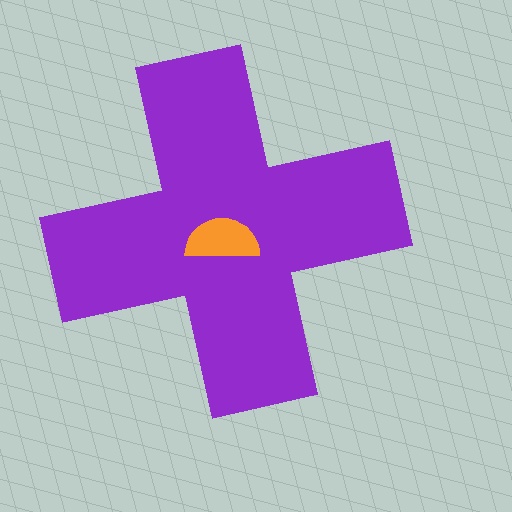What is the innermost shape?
The orange semicircle.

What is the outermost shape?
The purple cross.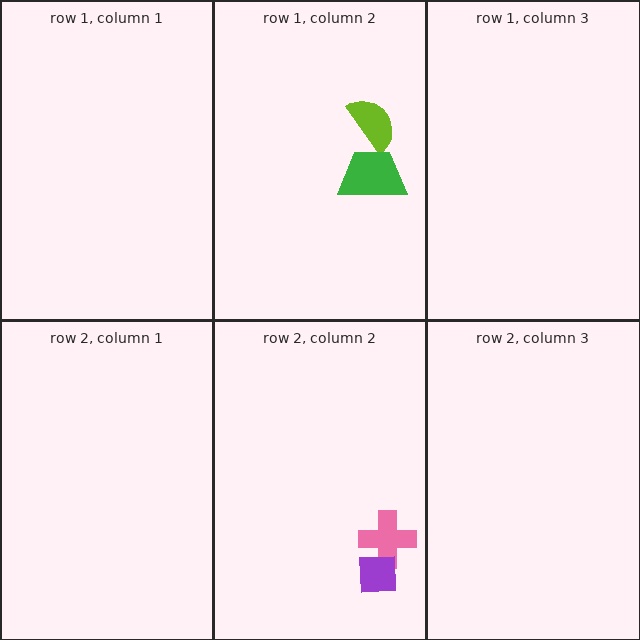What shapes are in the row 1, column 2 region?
The lime semicircle, the green trapezoid.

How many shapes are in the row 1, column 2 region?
2.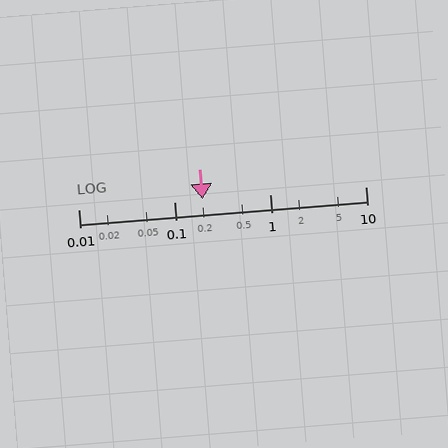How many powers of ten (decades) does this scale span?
The scale spans 3 decades, from 0.01 to 10.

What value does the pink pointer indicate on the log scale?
The pointer indicates approximately 0.2.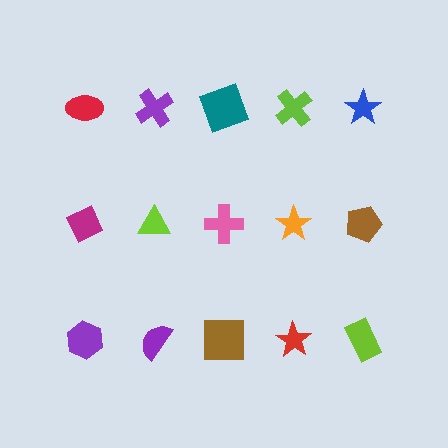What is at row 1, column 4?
A lime cross.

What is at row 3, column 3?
A brown square.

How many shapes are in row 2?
5 shapes.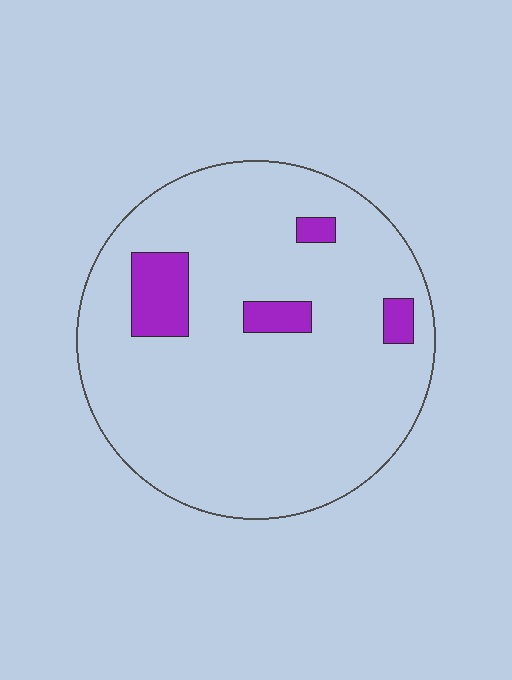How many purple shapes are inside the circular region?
4.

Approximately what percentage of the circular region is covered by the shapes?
Approximately 10%.